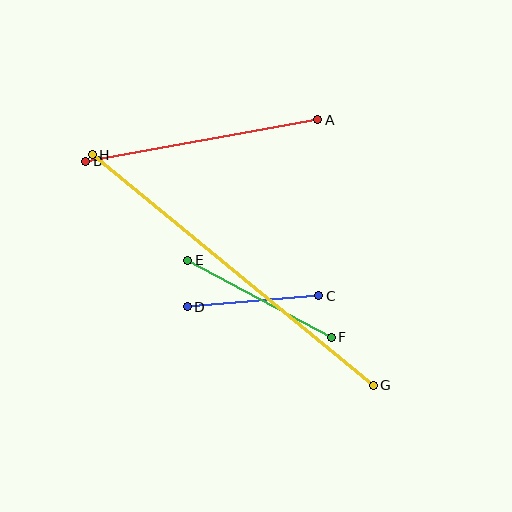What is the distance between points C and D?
The distance is approximately 132 pixels.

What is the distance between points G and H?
The distance is approximately 363 pixels.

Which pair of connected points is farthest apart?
Points G and H are farthest apart.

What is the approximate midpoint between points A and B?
The midpoint is at approximately (202, 141) pixels.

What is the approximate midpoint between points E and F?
The midpoint is at approximately (259, 299) pixels.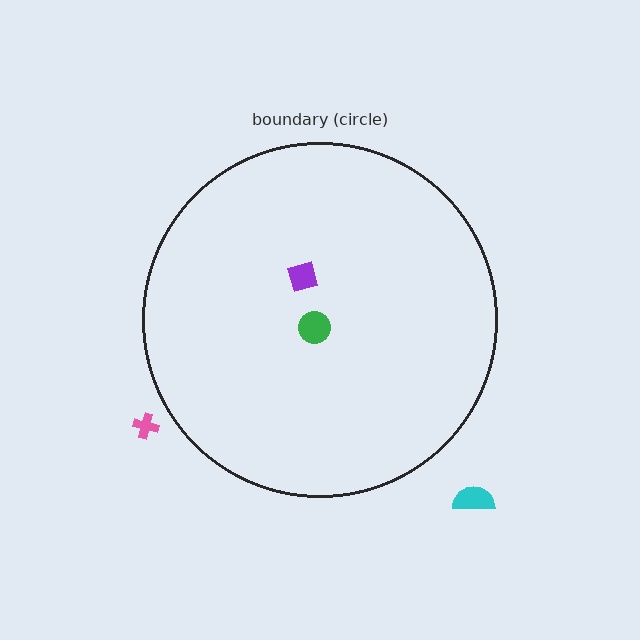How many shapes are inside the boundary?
2 inside, 2 outside.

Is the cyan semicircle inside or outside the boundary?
Outside.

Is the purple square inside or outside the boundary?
Inside.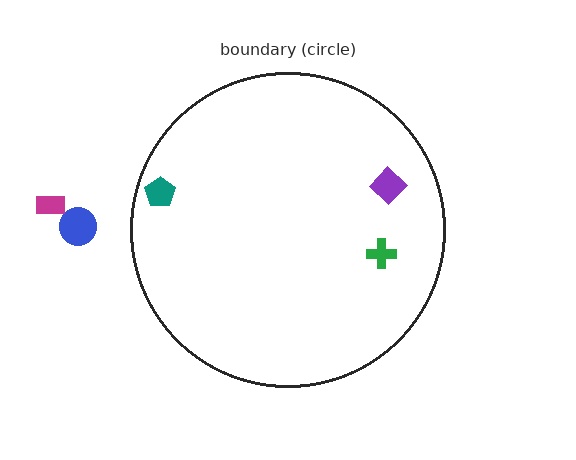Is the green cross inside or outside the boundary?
Inside.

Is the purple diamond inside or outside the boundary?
Inside.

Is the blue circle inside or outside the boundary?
Outside.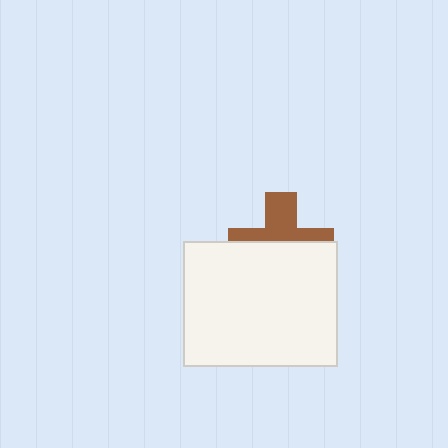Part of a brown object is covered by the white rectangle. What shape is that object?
It is a cross.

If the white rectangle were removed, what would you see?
You would see the complete brown cross.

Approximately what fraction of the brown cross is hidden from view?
Roughly 55% of the brown cross is hidden behind the white rectangle.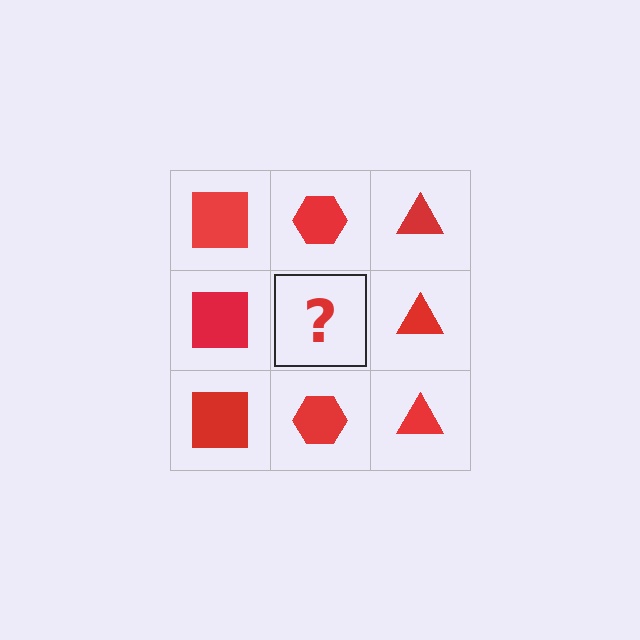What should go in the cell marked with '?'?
The missing cell should contain a red hexagon.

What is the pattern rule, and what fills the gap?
The rule is that each column has a consistent shape. The gap should be filled with a red hexagon.